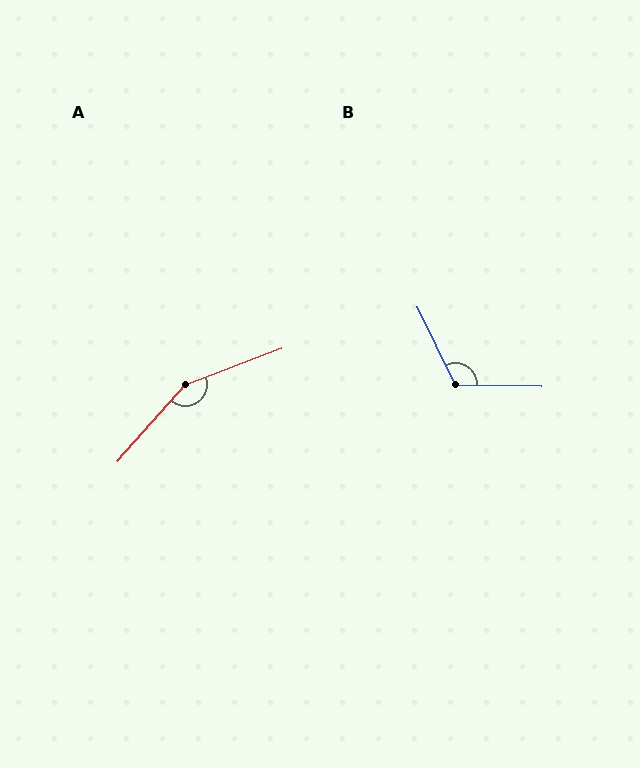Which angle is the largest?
A, at approximately 152 degrees.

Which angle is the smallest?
B, at approximately 116 degrees.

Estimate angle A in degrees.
Approximately 152 degrees.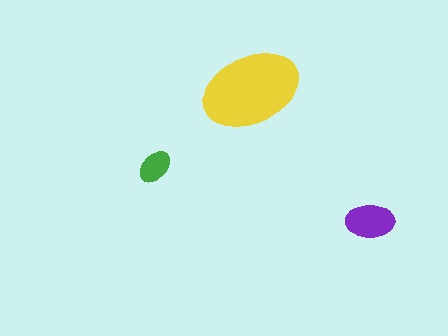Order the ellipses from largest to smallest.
the yellow one, the purple one, the green one.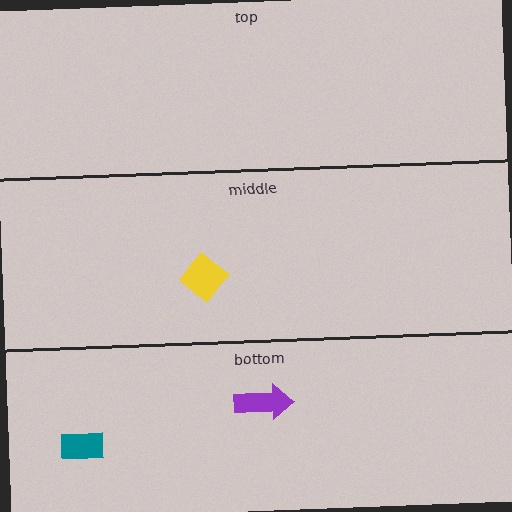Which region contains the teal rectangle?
The bottom region.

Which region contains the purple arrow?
The bottom region.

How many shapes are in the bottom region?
2.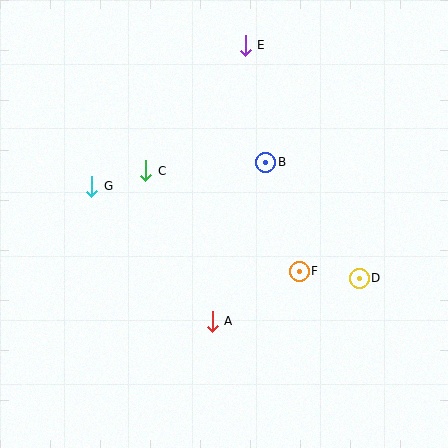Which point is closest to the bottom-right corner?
Point D is closest to the bottom-right corner.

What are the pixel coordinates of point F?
Point F is at (299, 271).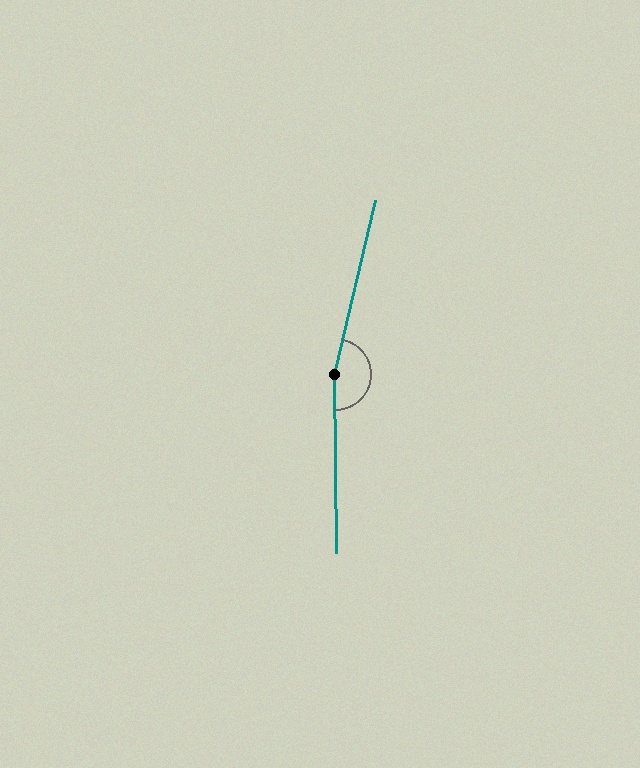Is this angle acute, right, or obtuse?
It is obtuse.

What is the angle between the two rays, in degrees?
Approximately 166 degrees.